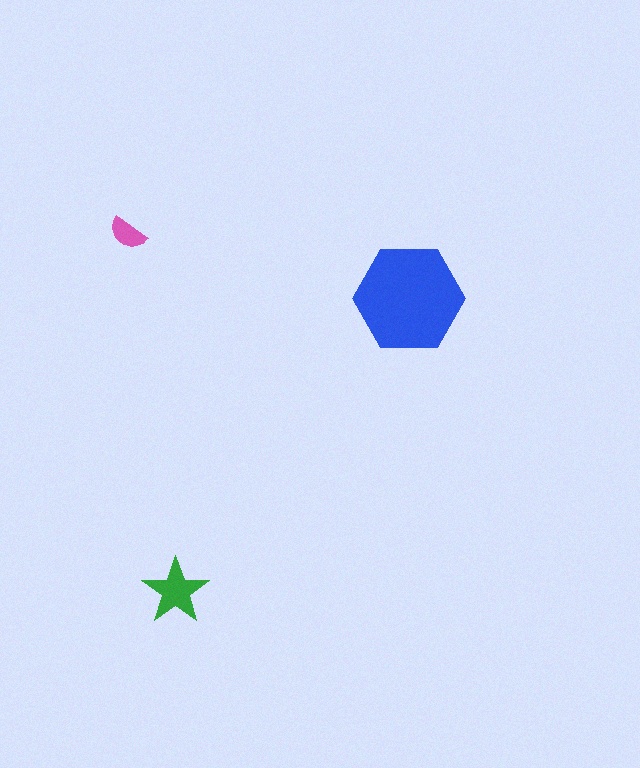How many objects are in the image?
There are 3 objects in the image.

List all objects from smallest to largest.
The pink semicircle, the green star, the blue hexagon.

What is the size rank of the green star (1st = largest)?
2nd.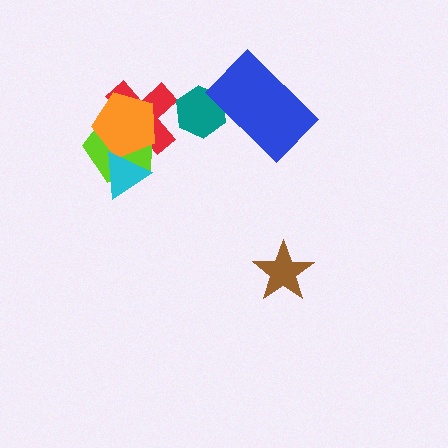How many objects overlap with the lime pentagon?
3 objects overlap with the lime pentagon.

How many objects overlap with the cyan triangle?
3 objects overlap with the cyan triangle.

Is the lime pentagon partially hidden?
Yes, it is partially covered by another shape.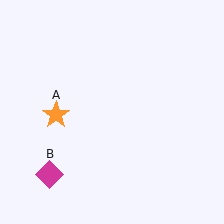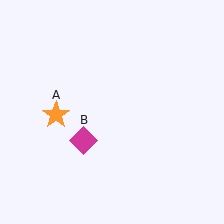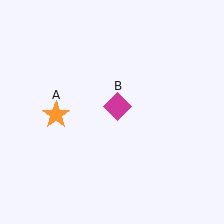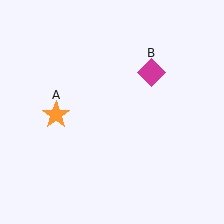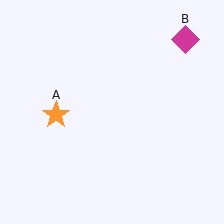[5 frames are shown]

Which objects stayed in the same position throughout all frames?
Orange star (object A) remained stationary.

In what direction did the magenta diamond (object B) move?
The magenta diamond (object B) moved up and to the right.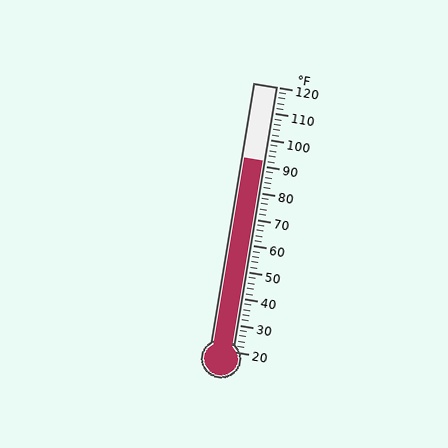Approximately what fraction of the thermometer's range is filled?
The thermometer is filled to approximately 70% of its range.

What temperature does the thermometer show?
The thermometer shows approximately 92°F.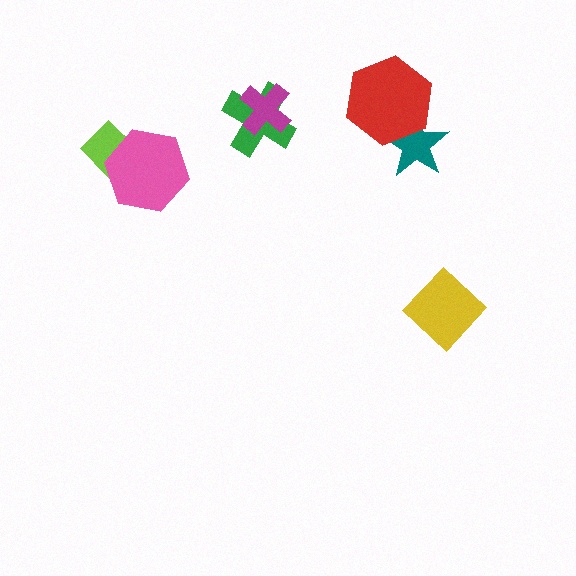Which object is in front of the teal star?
The red hexagon is in front of the teal star.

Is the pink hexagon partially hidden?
No, no other shape covers it.